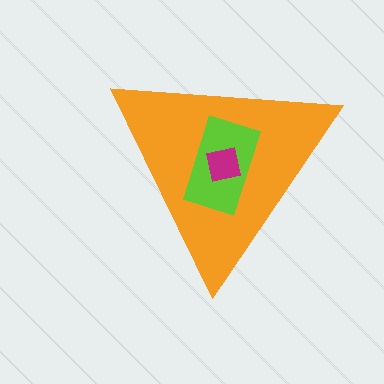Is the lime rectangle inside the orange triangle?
Yes.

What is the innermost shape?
The magenta square.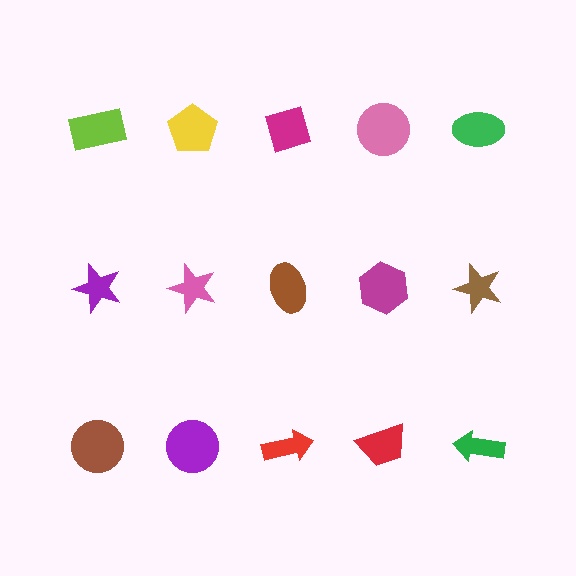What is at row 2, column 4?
A magenta hexagon.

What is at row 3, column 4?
A red trapezoid.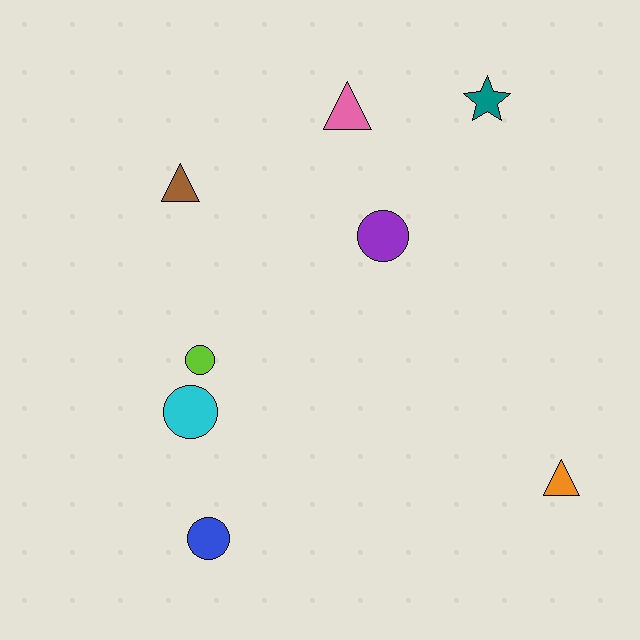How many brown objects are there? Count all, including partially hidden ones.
There is 1 brown object.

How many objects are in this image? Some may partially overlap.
There are 8 objects.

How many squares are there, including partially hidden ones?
There are no squares.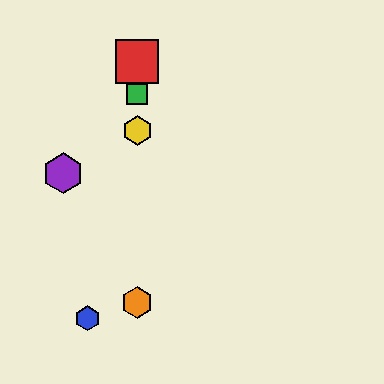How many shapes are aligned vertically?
4 shapes (the red square, the green square, the yellow hexagon, the orange hexagon) are aligned vertically.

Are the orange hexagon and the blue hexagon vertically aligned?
No, the orange hexagon is at x≈137 and the blue hexagon is at x≈88.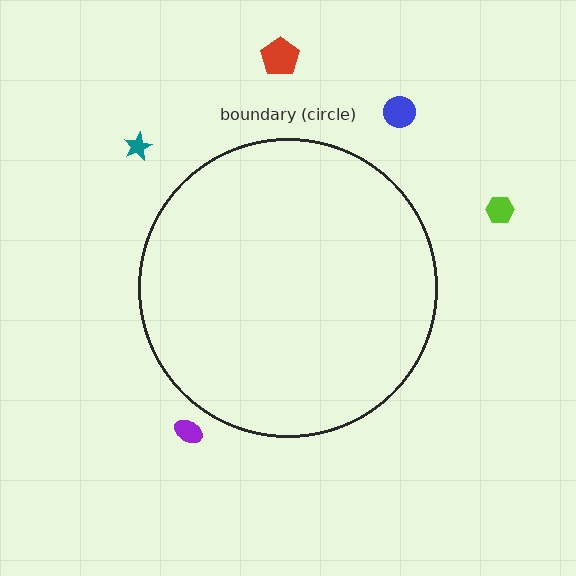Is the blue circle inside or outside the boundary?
Outside.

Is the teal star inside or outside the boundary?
Outside.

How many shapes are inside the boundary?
0 inside, 5 outside.